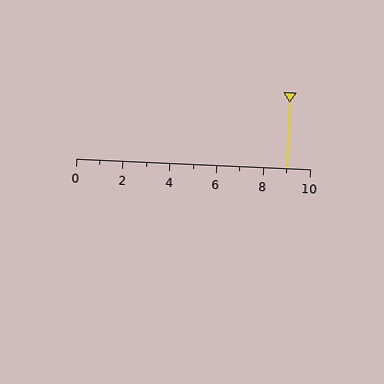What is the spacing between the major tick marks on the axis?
The major ticks are spaced 2 apart.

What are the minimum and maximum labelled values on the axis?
The axis runs from 0 to 10.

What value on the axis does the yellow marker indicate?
The marker indicates approximately 9.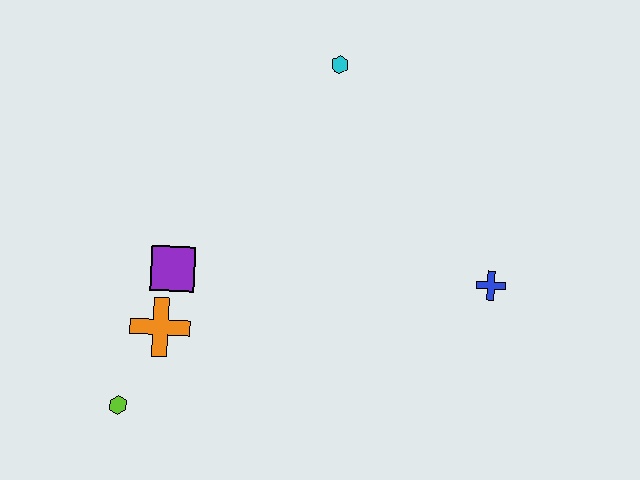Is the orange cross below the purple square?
Yes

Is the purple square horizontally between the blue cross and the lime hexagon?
Yes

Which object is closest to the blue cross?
The cyan hexagon is closest to the blue cross.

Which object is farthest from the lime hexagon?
The cyan hexagon is farthest from the lime hexagon.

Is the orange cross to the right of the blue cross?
No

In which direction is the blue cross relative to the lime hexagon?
The blue cross is to the right of the lime hexagon.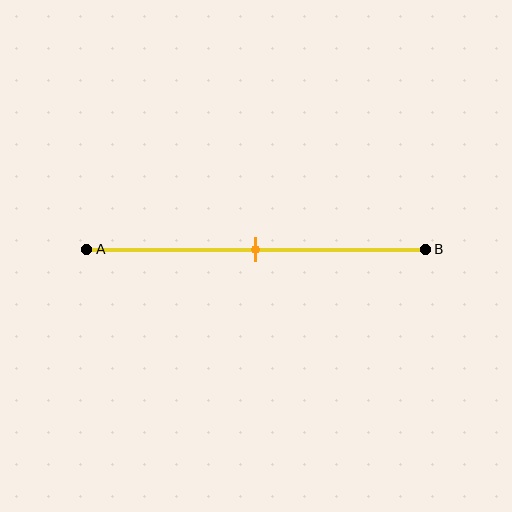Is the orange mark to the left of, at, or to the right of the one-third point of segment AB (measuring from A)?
The orange mark is to the right of the one-third point of segment AB.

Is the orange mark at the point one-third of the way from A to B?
No, the mark is at about 50% from A, not at the 33% one-third point.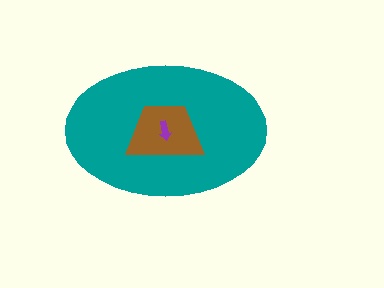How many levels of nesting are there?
3.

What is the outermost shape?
The teal ellipse.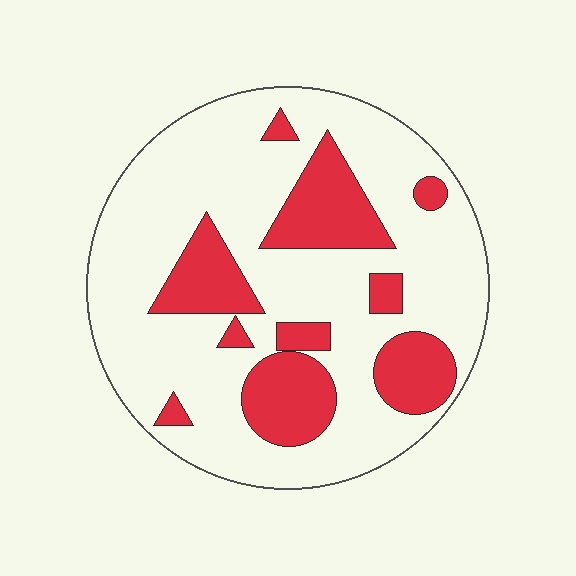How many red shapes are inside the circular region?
10.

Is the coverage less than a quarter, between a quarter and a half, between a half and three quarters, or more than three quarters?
Between a quarter and a half.